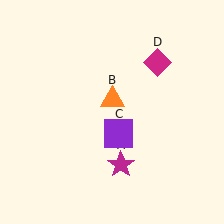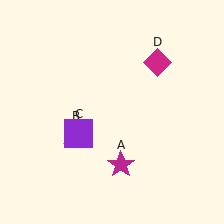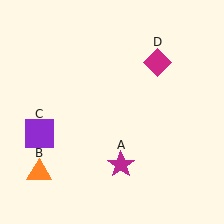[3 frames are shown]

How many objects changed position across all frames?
2 objects changed position: orange triangle (object B), purple square (object C).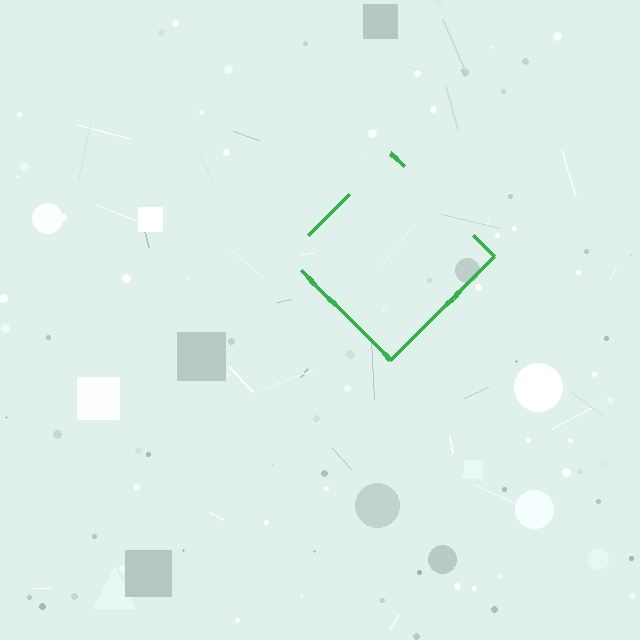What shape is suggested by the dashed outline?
The dashed outline suggests a diamond.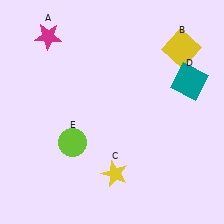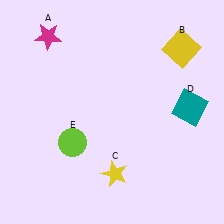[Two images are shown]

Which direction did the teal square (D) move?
The teal square (D) moved down.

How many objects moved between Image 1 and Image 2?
1 object moved between the two images.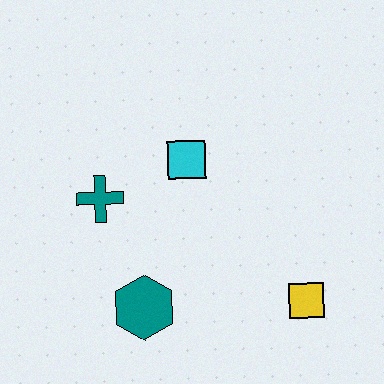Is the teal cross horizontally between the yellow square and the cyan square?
No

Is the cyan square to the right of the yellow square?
No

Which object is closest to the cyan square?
The teal cross is closest to the cyan square.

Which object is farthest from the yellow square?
The teal cross is farthest from the yellow square.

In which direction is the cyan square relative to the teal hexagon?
The cyan square is above the teal hexagon.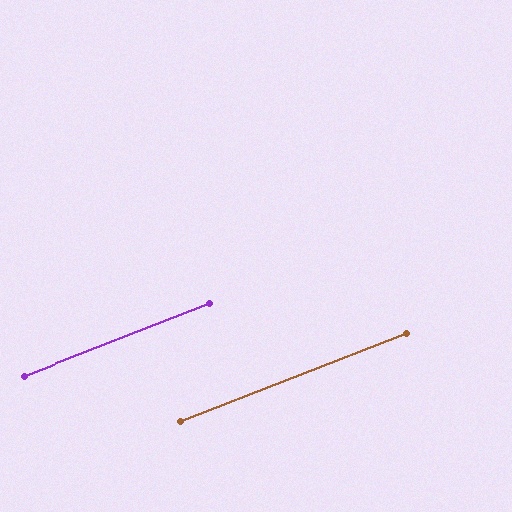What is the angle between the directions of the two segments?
Approximately 0 degrees.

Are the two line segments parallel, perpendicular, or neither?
Parallel — their directions differ by only 0.1°.